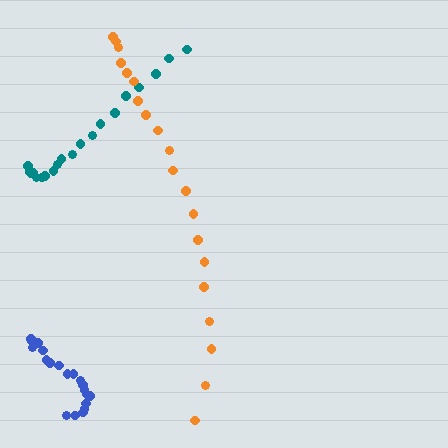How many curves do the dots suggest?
There are 3 distinct paths.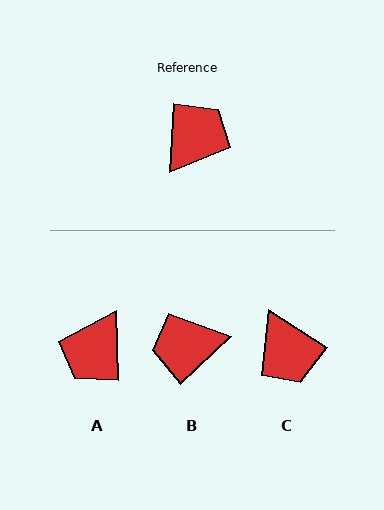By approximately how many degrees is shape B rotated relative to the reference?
Approximately 138 degrees counter-clockwise.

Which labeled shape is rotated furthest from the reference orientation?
A, about 174 degrees away.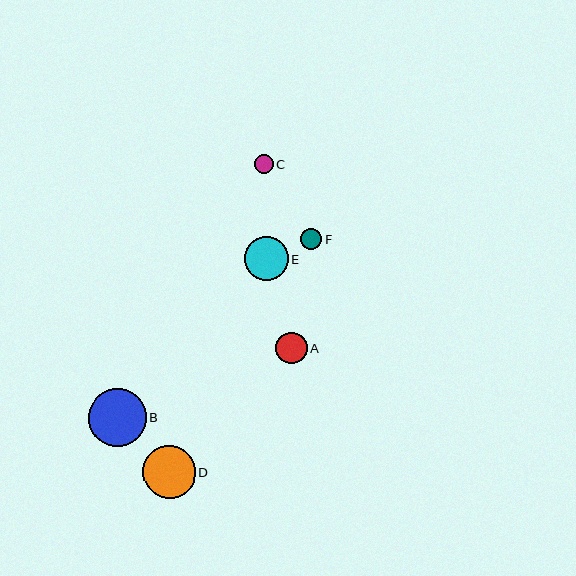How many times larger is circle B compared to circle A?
Circle B is approximately 1.8 times the size of circle A.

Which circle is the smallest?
Circle C is the smallest with a size of approximately 19 pixels.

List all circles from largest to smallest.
From largest to smallest: B, D, E, A, F, C.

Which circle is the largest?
Circle B is the largest with a size of approximately 57 pixels.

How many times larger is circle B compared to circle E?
Circle B is approximately 1.3 times the size of circle E.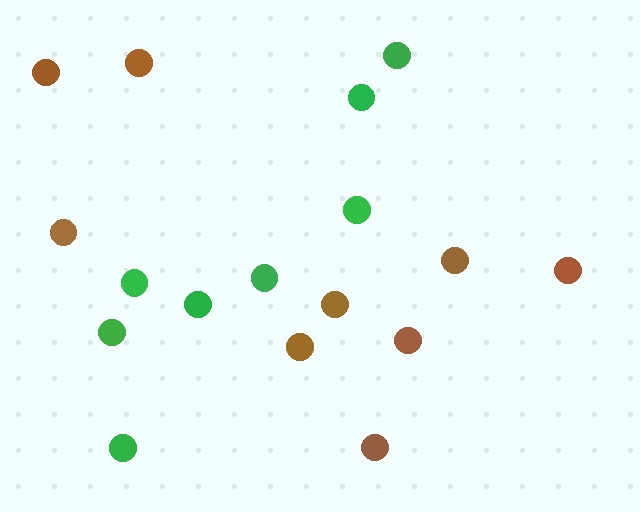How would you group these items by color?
There are 2 groups: one group of green circles (8) and one group of brown circles (9).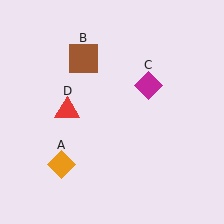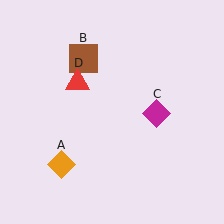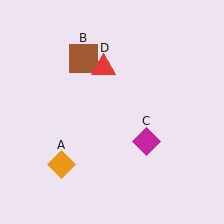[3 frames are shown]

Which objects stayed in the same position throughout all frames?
Orange diamond (object A) and brown square (object B) remained stationary.